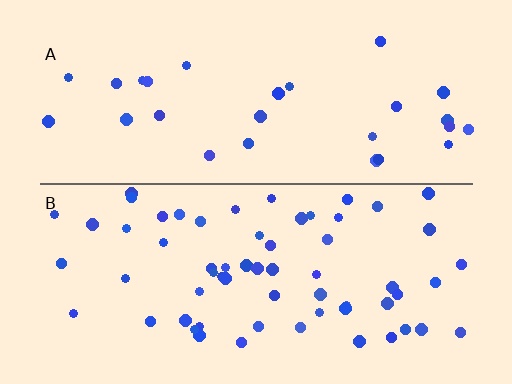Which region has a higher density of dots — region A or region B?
B (the bottom).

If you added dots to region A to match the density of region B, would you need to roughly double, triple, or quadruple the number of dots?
Approximately double.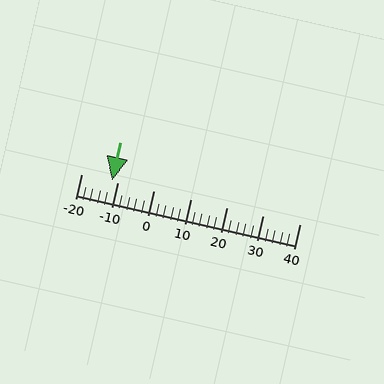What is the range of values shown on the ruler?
The ruler shows values from -20 to 40.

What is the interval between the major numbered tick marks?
The major tick marks are spaced 10 units apart.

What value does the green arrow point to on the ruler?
The green arrow points to approximately -12.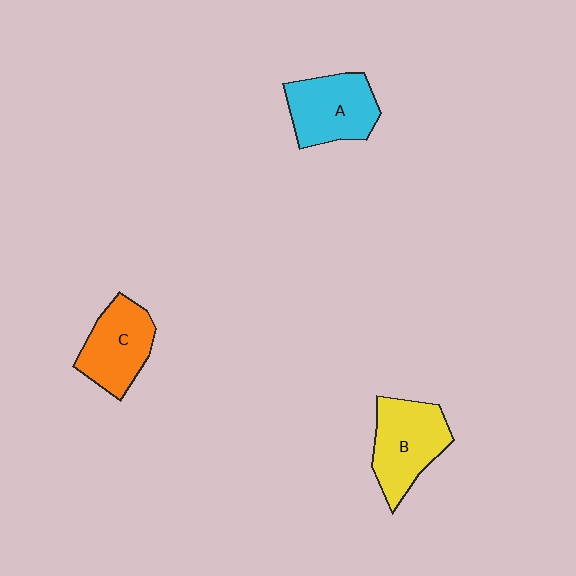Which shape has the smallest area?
Shape C (orange).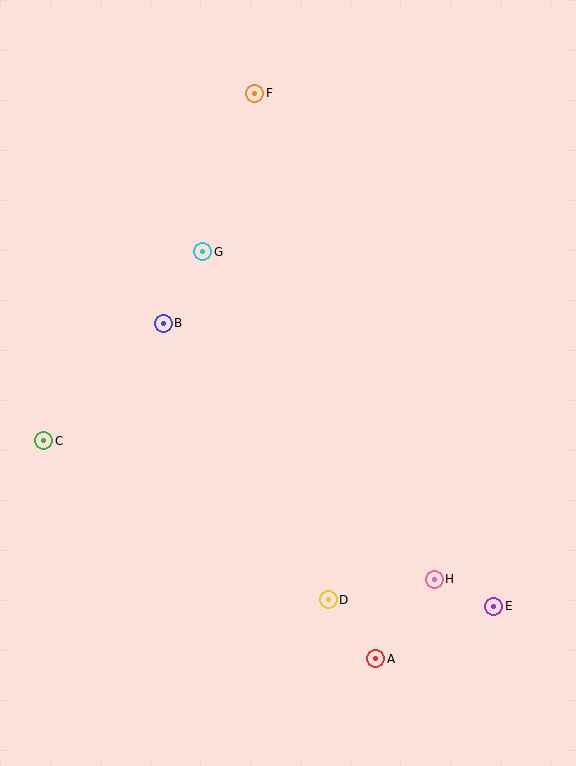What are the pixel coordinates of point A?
Point A is at (376, 659).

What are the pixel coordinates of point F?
Point F is at (255, 93).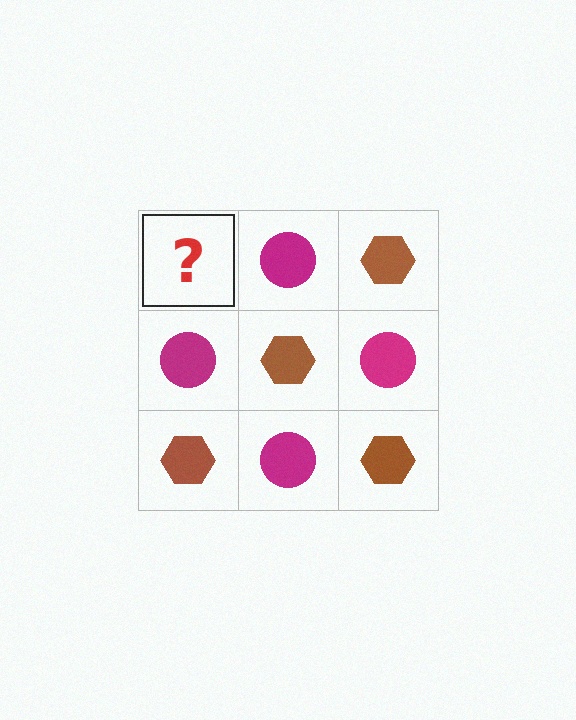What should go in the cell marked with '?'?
The missing cell should contain a brown hexagon.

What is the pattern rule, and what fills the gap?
The rule is that it alternates brown hexagon and magenta circle in a checkerboard pattern. The gap should be filled with a brown hexagon.